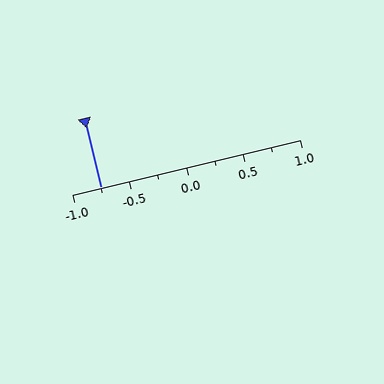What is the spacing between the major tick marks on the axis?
The major ticks are spaced 0.5 apart.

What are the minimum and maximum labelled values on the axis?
The axis runs from -1.0 to 1.0.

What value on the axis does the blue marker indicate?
The marker indicates approximately -0.75.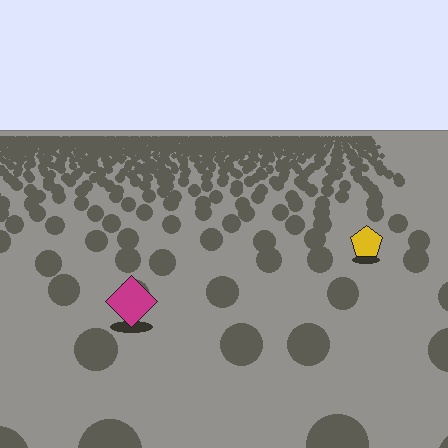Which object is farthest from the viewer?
The yellow pentagon is farthest from the viewer. It appears smaller and the ground texture around it is denser.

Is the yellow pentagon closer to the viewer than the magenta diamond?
No. The magenta diamond is closer — you can tell from the texture gradient: the ground texture is coarser near it.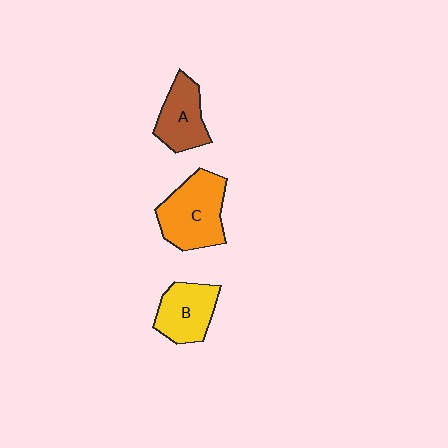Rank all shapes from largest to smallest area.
From largest to smallest: C (orange), B (yellow), A (brown).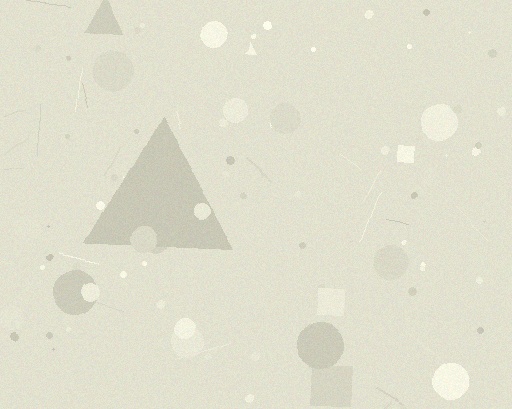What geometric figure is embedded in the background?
A triangle is embedded in the background.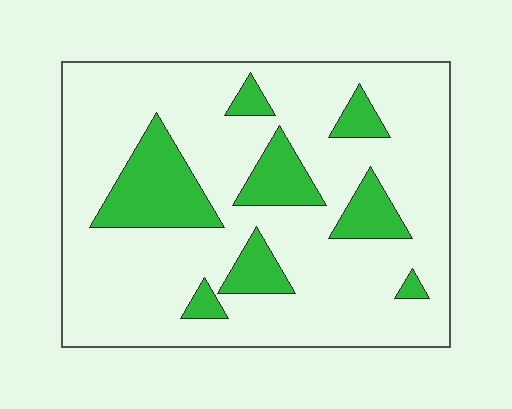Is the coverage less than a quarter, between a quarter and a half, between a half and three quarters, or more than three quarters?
Less than a quarter.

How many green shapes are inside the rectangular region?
8.